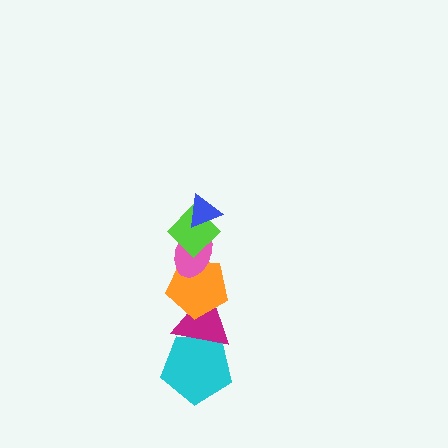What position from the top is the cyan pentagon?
The cyan pentagon is 6th from the top.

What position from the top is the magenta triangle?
The magenta triangle is 5th from the top.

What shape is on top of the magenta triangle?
The orange pentagon is on top of the magenta triangle.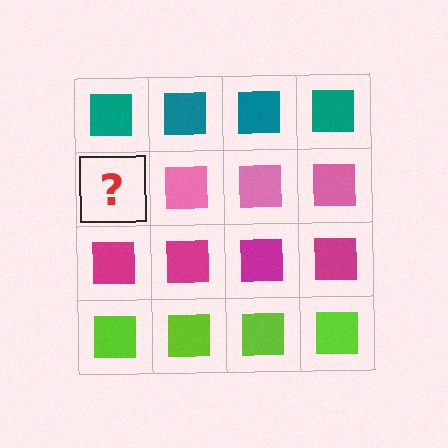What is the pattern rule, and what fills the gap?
The rule is that each row has a consistent color. The gap should be filled with a pink square.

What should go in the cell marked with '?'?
The missing cell should contain a pink square.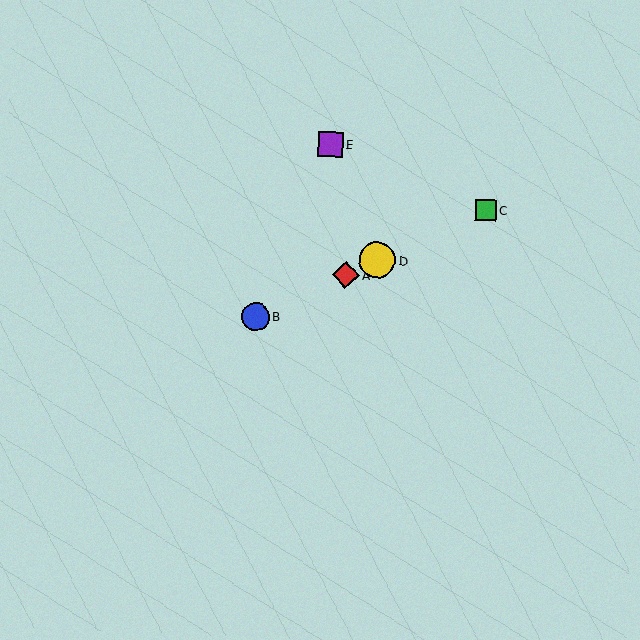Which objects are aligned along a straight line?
Objects A, B, C, D are aligned along a straight line.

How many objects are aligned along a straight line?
4 objects (A, B, C, D) are aligned along a straight line.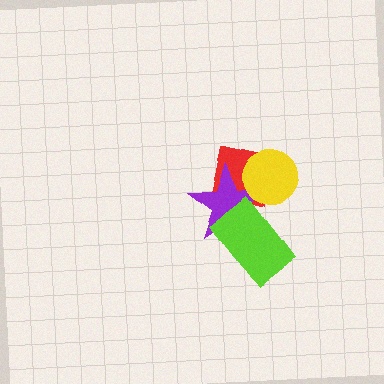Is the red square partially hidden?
Yes, it is partially covered by another shape.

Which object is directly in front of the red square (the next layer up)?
The purple star is directly in front of the red square.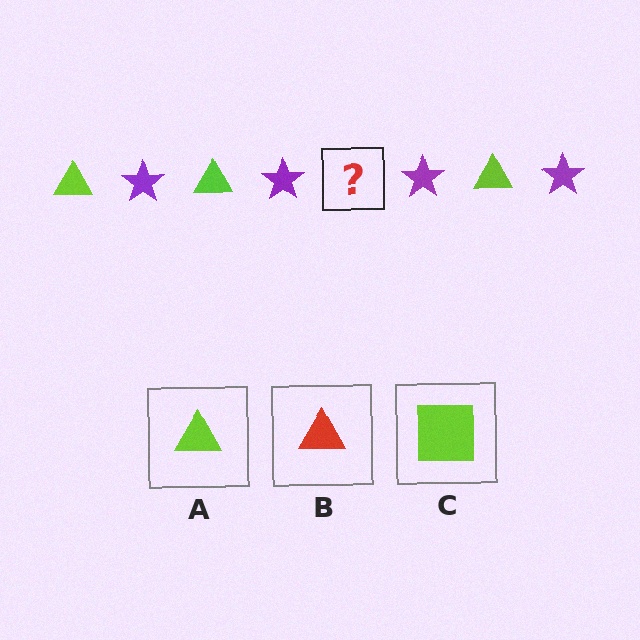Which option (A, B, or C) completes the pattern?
A.